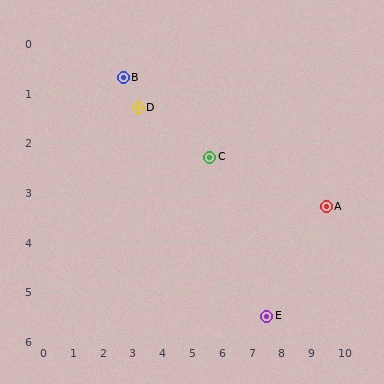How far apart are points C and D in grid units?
Points C and D are about 2.6 grid units apart.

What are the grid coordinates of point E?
Point E is at approximately (7.5, 5.5).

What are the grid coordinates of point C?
Point C is at approximately (5.6, 2.3).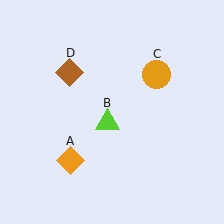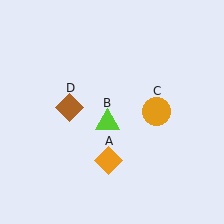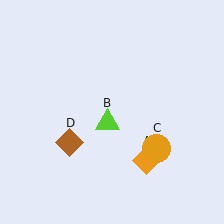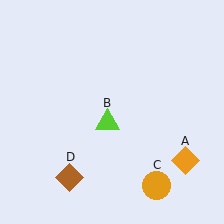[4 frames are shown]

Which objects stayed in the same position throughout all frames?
Lime triangle (object B) remained stationary.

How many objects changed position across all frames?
3 objects changed position: orange diamond (object A), orange circle (object C), brown diamond (object D).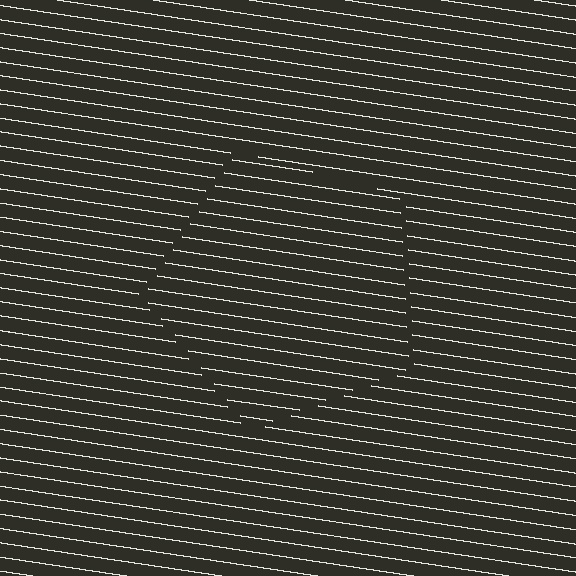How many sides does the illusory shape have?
5 sides — the line-ends trace a pentagon.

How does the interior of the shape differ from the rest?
The interior of the shape contains the same grating, shifted by half a period — the contour is defined by the phase discontinuity where line-ends from the inner and outer gratings abut.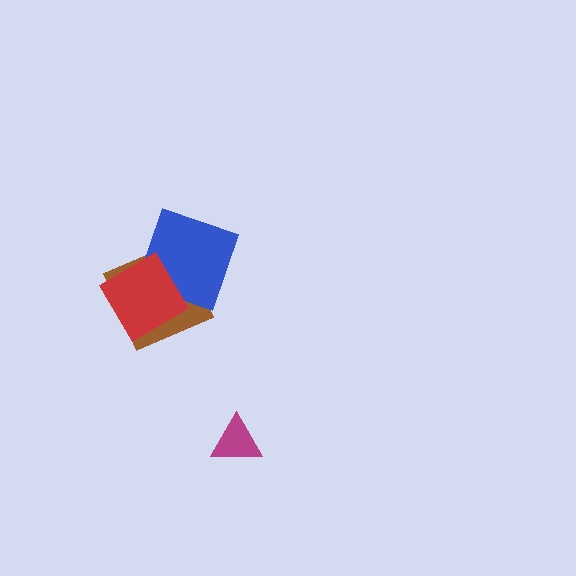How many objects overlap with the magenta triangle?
0 objects overlap with the magenta triangle.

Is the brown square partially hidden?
Yes, it is partially covered by another shape.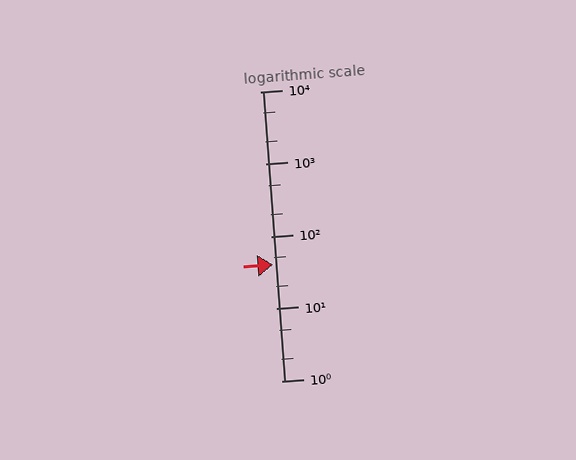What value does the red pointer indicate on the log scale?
The pointer indicates approximately 40.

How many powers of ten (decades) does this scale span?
The scale spans 4 decades, from 1 to 10000.